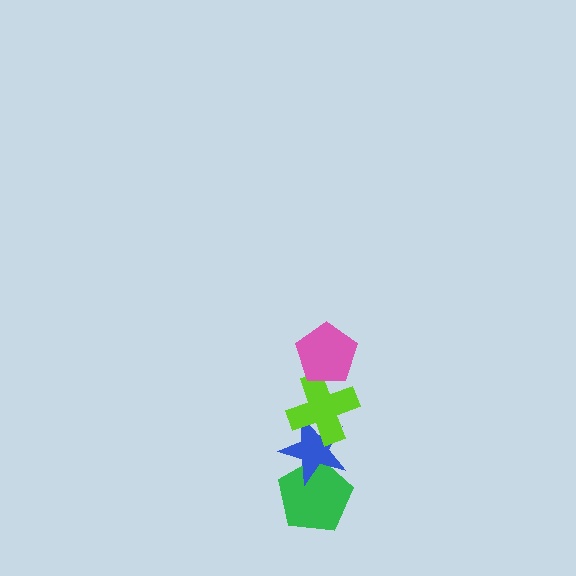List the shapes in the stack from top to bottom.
From top to bottom: the pink pentagon, the lime cross, the blue star, the green pentagon.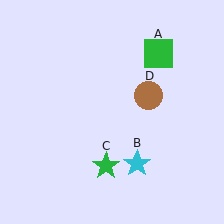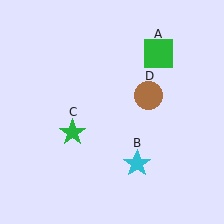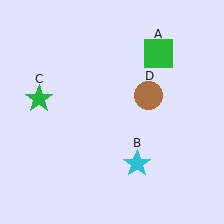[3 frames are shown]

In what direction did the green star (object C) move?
The green star (object C) moved up and to the left.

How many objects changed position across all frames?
1 object changed position: green star (object C).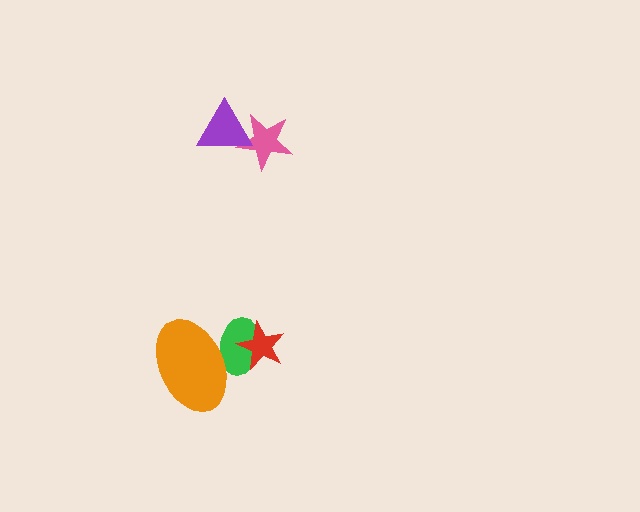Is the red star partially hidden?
No, no other shape covers it.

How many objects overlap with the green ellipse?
2 objects overlap with the green ellipse.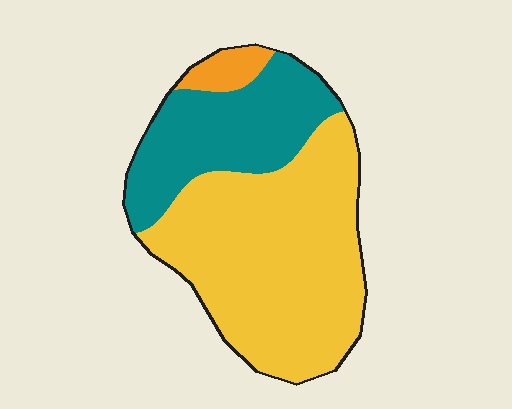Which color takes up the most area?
Yellow, at roughly 65%.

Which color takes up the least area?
Orange, at roughly 5%.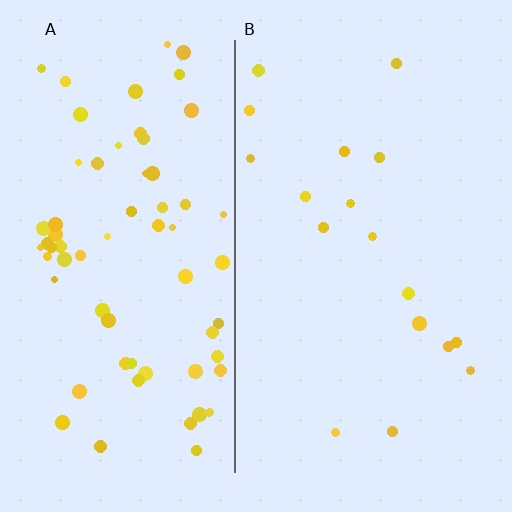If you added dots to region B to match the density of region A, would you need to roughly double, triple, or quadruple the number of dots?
Approximately quadruple.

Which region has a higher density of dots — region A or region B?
A (the left).